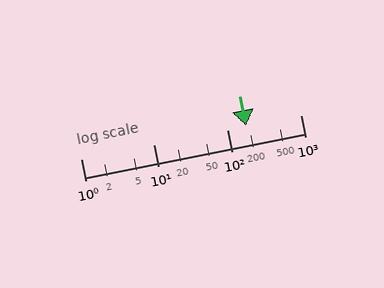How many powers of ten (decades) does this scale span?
The scale spans 3 decades, from 1 to 1000.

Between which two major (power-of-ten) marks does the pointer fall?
The pointer is between 100 and 1000.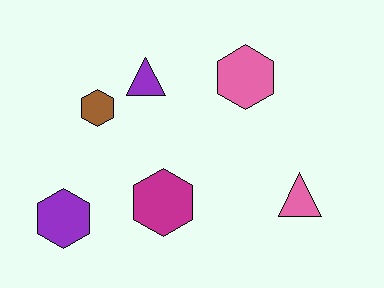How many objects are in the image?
There are 6 objects.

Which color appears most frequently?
Pink, with 2 objects.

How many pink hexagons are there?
There is 1 pink hexagon.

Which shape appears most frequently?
Hexagon, with 4 objects.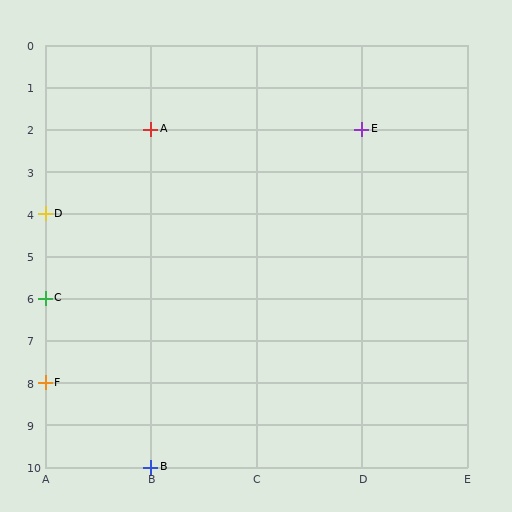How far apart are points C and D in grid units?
Points C and D are 2 rows apart.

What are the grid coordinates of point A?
Point A is at grid coordinates (B, 2).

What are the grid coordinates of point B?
Point B is at grid coordinates (B, 10).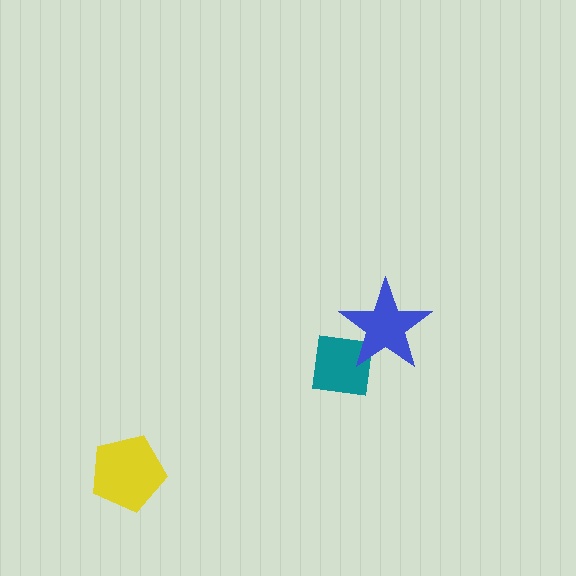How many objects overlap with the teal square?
1 object overlaps with the teal square.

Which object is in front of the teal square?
The blue star is in front of the teal square.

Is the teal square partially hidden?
Yes, it is partially covered by another shape.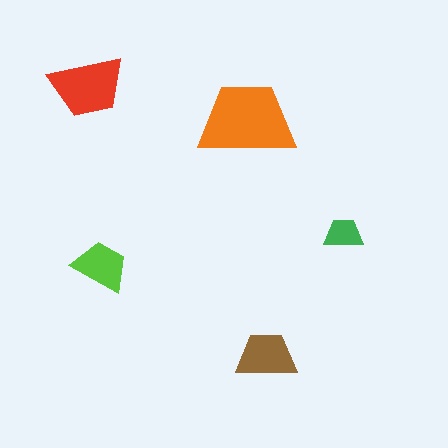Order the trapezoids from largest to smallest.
the orange one, the red one, the brown one, the lime one, the green one.